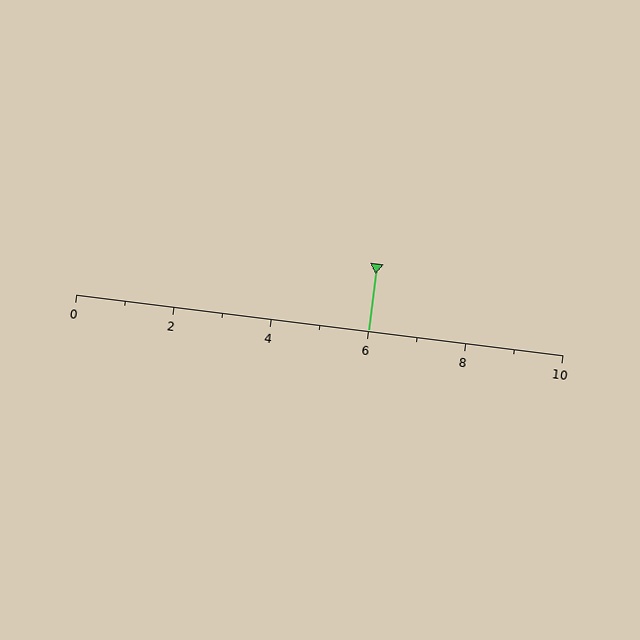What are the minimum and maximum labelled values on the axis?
The axis runs from 0 to 10.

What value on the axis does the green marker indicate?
The marker indicates approximately 6.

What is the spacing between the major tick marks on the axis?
The major ticks are spaced 2 apart.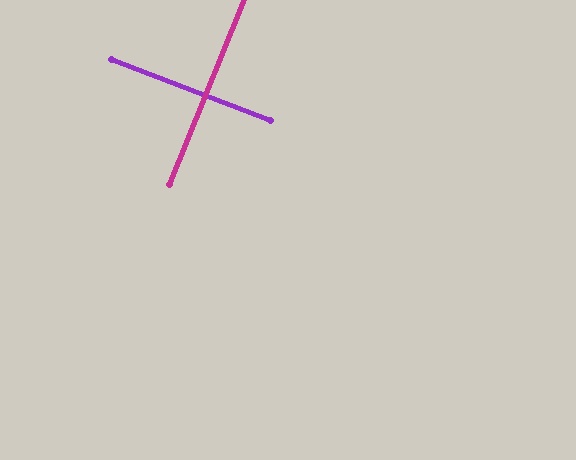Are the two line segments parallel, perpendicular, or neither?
Perpendicular — they meet at approximately 89°.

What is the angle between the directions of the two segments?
Approximately 89 degrees.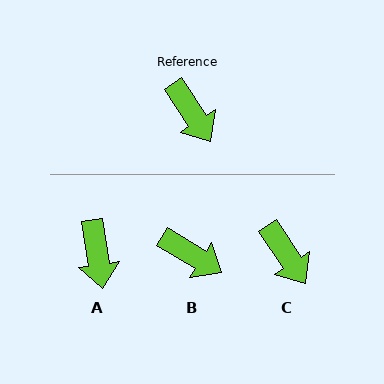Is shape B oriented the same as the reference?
No, it is off by about 25 degrees.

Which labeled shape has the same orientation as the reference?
C.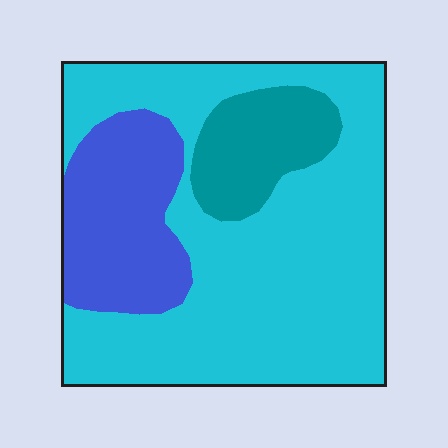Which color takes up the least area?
Teal, at roughly 15%.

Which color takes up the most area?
Cyan, at roughly 65%.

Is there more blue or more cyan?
Cyan.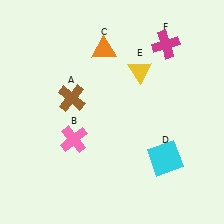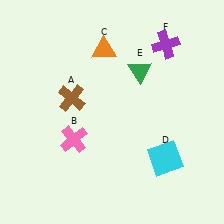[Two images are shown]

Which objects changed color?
E changed from yellow to green. F changed from magenta to purple.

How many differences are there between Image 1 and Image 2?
There are 2 differences between the two images.